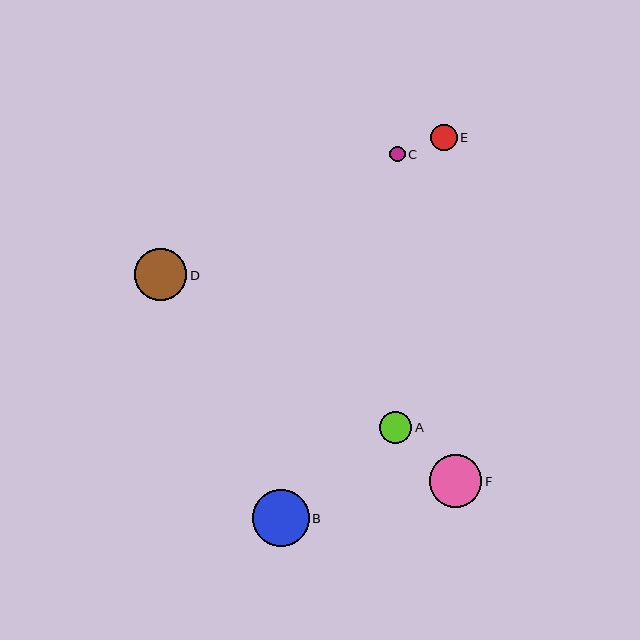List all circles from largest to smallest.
From largest to smallest: B, D, F, A, E, C.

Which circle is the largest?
Circle B is the largest with a size of approximately 57 pixels.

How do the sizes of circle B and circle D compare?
Circle B and circle D are approximately the same size.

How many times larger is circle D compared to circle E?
Circle D is approximately 2.0 times the size of circle E.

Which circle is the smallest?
Circle C is the smallest with a size of approximately 15 pixels.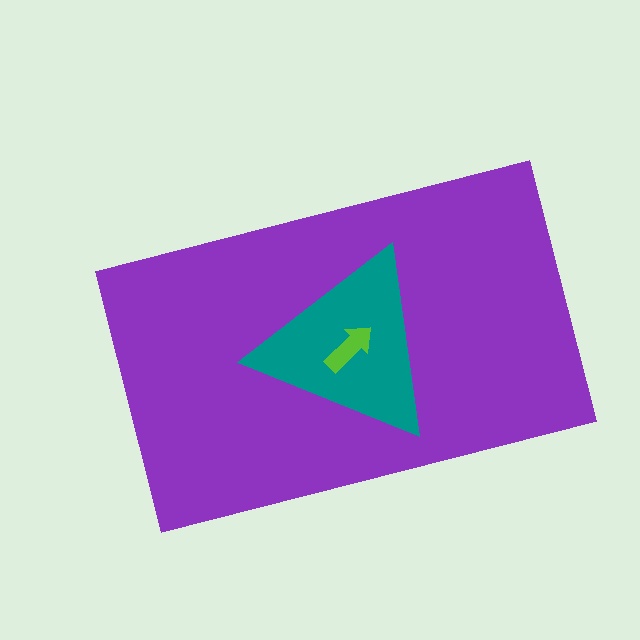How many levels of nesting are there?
3.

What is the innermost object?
The lime arrow.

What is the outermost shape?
The purple rectangle.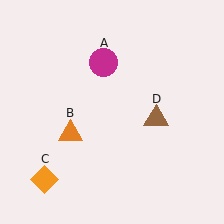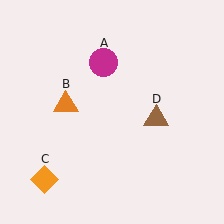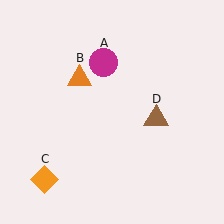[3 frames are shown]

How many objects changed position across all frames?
1 object changed position: orange triangle (object B).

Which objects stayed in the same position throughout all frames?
Magenta circle (object A) and orange diamond (object C) and brown triangle (object D) remained stationary.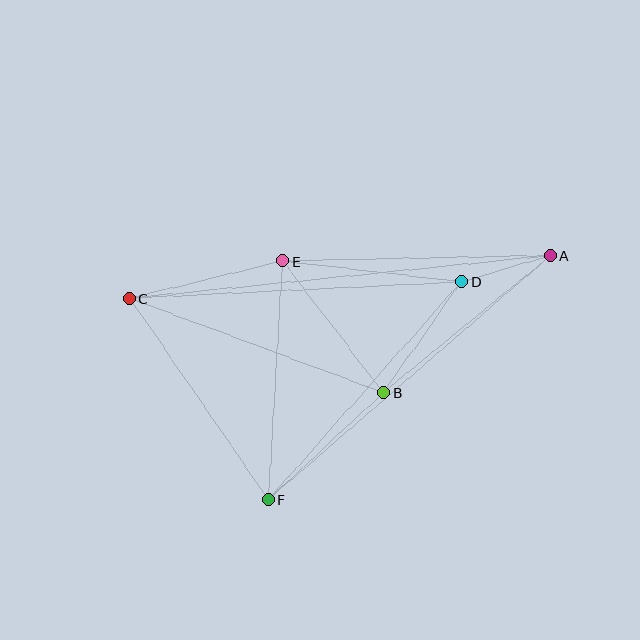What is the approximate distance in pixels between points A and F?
The distance between A and F is approximately 373 pixels.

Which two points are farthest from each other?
Points A and C are farthest from each other.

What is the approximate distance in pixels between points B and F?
The distance between B and F is approximately 157 pixels.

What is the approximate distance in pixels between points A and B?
The distance between A and B is approximately 216 pixels.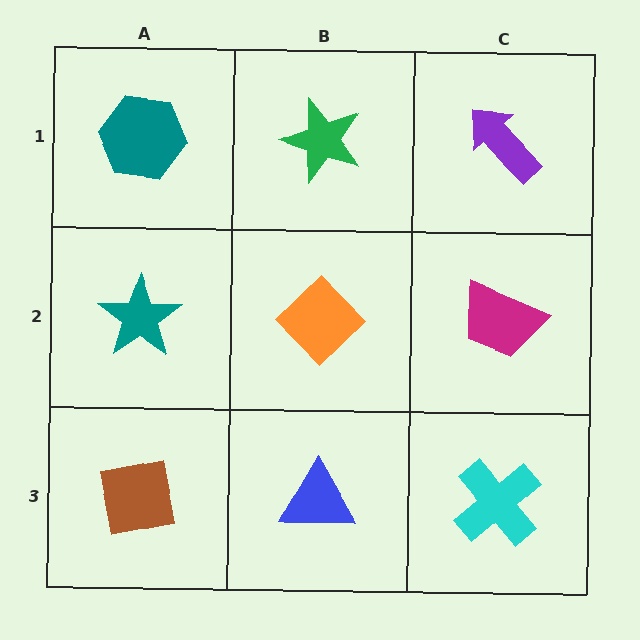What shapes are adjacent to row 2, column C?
A purple arrow (row 1, column C), a cyan cross (row 3, column C), an orange diamond (row 2, column B).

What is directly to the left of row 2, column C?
An orange diamond.